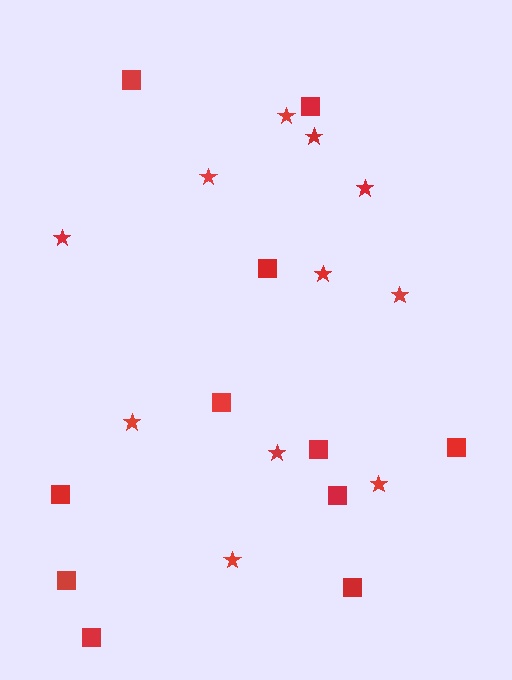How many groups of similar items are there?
There are 2 groups: one group of stars (11) and one group of squares (11).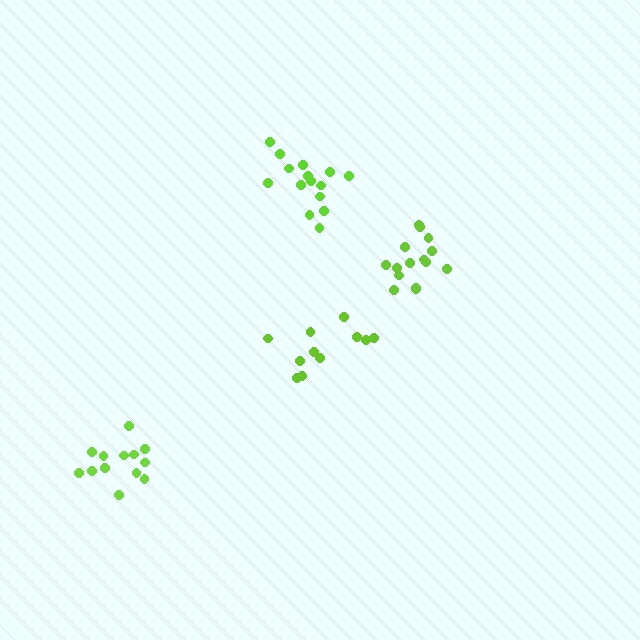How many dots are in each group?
Group 1: 11 dots, Group 2: 15 dots, Group 3: 15 dots, Group 4: 13 dots (54 total).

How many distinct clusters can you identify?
There are 4 distinct clusters.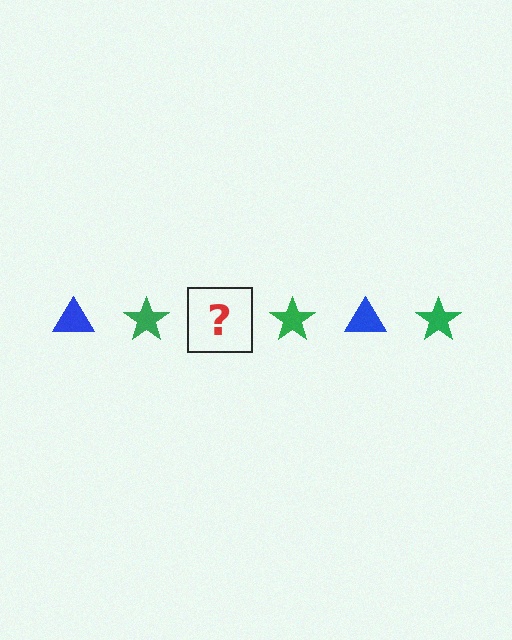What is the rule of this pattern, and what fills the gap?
The rule is that the pattern alternates between blue triangle and green star. The gap should be filled with a blue triangle.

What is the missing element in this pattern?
The missing element is a blue triangle.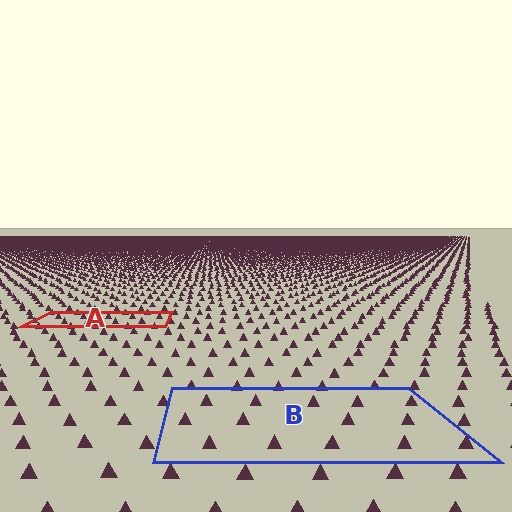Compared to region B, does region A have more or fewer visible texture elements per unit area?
Region A has more texture elements per unit area — they are packed more densely because it is farther away.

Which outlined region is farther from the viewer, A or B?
Region A is farther from the viewer — the texture elements inside it appear smaller and more densely packed.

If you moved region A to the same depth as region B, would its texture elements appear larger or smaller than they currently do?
They would appear larger. At a closer depth, the same texture elements are projected at a bigger on-screen size.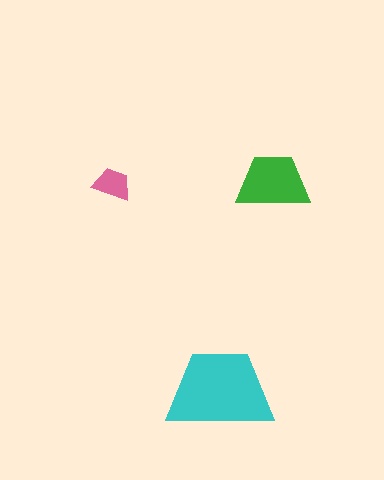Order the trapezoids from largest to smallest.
the cyan one, the green one, the pink one.